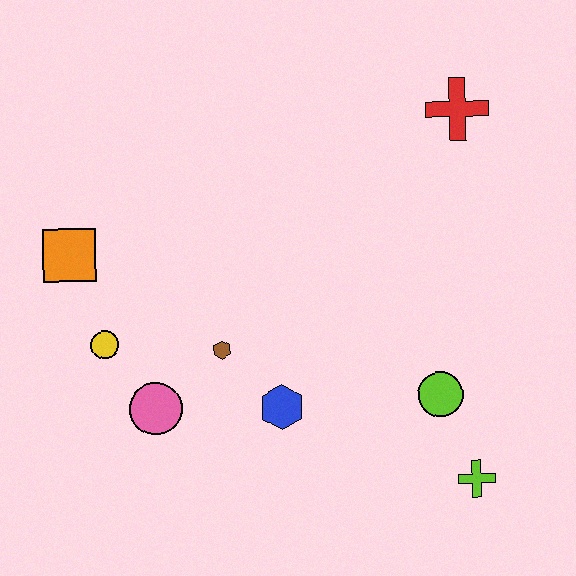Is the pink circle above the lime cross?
Yes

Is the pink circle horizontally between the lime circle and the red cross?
No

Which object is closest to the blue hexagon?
The brown hexagon is closest to the blue hexagon.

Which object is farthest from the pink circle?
The red cross is farthest from the pink circle.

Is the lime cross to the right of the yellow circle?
Yes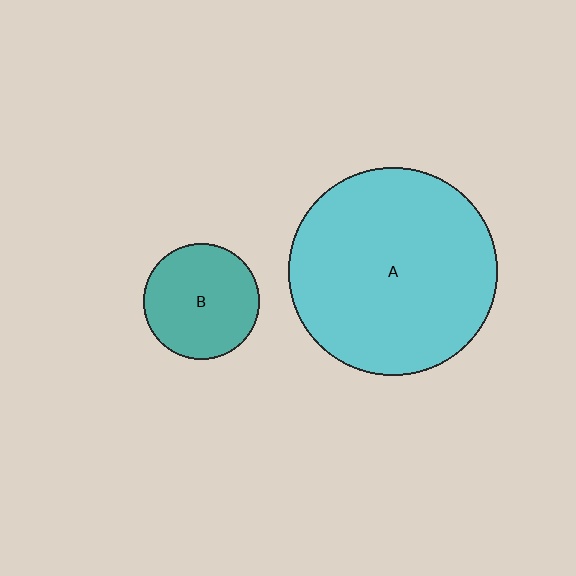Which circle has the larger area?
Circle A (cyan).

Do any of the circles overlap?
No, none of the circles overlap.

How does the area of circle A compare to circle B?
Approximately 3.2 times.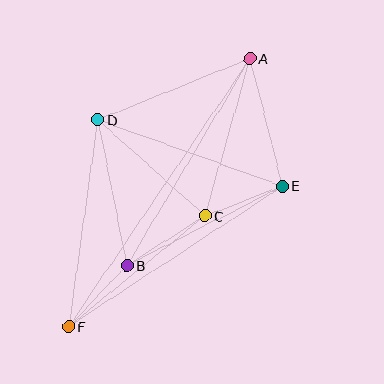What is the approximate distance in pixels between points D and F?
The distance between D and F is approximately 209 pixels.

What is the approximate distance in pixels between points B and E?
The distance between B and E is approximately 175 pixels.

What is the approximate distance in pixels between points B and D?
The distance between B and D is approximately 149 pixels.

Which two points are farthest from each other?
Points A and F are farthest from each other.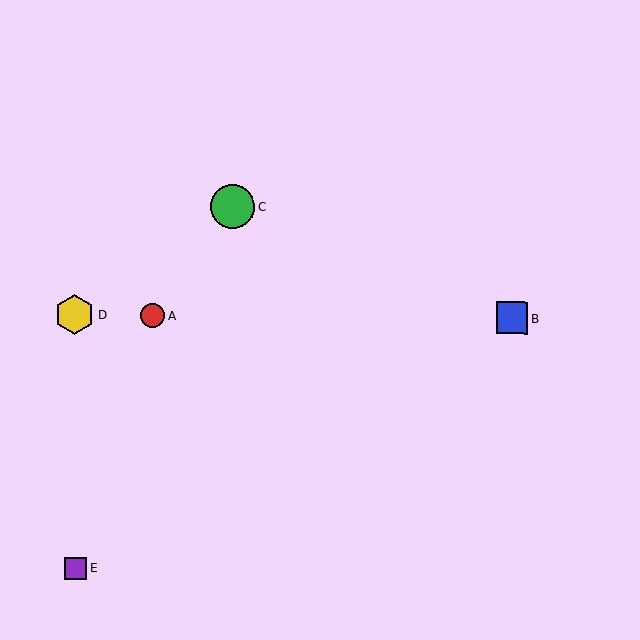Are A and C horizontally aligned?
No, A is at y≈315 and C is at y≈207.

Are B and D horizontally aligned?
Yes, both are at y≈318.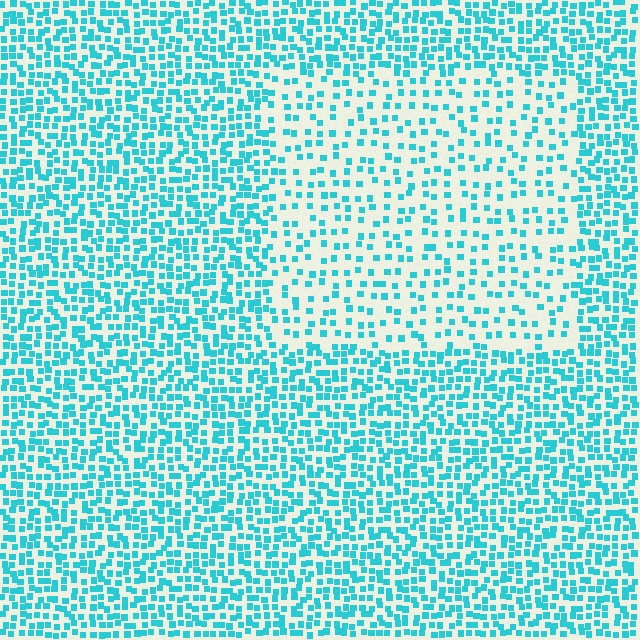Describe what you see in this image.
The image contains small cyan elements arranged at two different densities. A rectangle-shaped region is visible where the elements are less densely packed than the surrounding area.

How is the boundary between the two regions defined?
The boundary is defined by a change in element density (approximately 2.1x ratio). All elements are the same color, size, and shape.